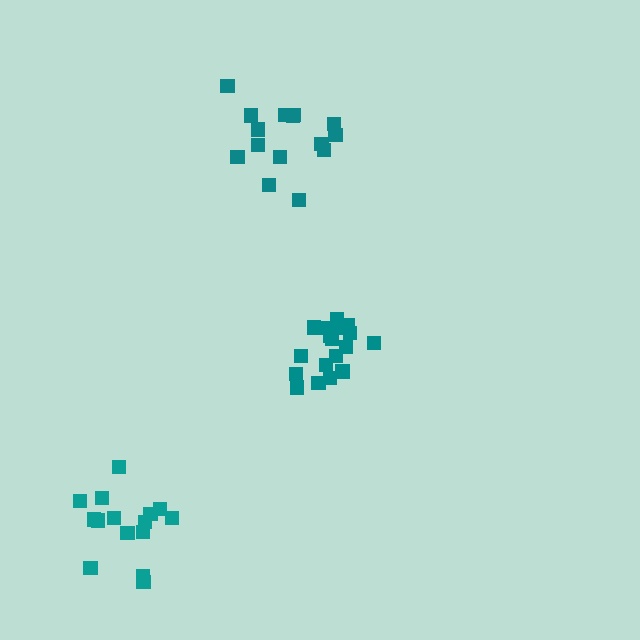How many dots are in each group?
Group 1: 18 dots, Group 2: 15 dots, Group 3: 15 dots (48 total).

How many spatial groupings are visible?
There are 3 spatial groupings.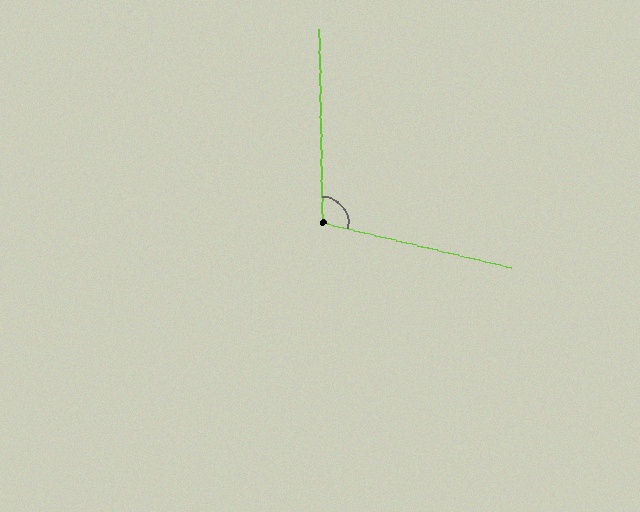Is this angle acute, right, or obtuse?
It is obtuse.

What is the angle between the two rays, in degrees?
Approximately 104 degrees.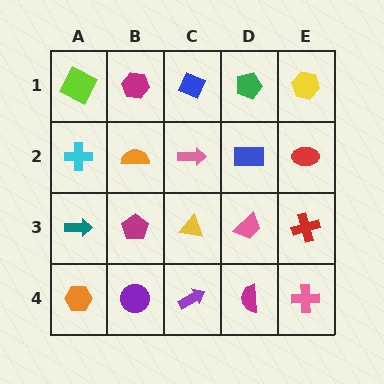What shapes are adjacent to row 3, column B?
An orange semicircle (row 2, column B), a purple circle (row 4, column B), a teal arrow (row 3, column A), a yellow triangle (row 3, column C).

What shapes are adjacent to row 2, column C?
A blue diamond (row 1, column C), a yellow triangle (row 3, column C), an orange semicircle (row 2, column B), a blue rectangle (row 2, column D).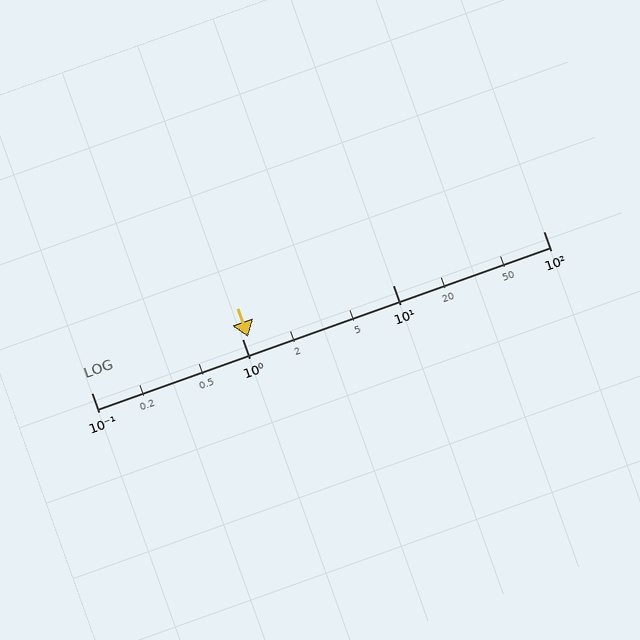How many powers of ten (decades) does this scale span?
The scale spans 3 decades, from 0.1 to 100.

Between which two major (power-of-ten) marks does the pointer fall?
The pointer is between 1 and 10.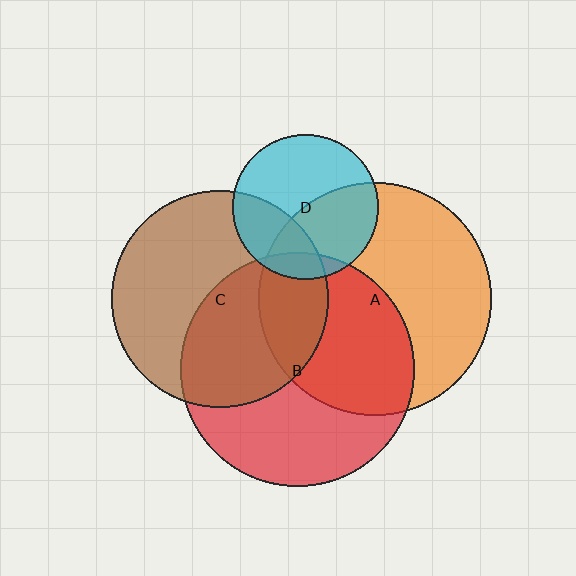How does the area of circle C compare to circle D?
Approximately 2.2 times.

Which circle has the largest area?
Circle B (red).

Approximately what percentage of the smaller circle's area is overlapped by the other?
Approximately 20%.